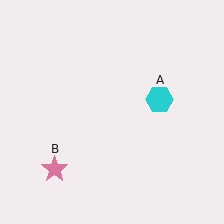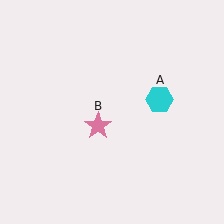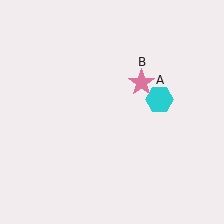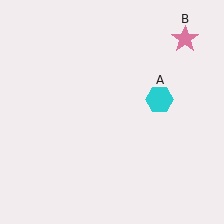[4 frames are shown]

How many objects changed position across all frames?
1 object changed position: pink star (object B).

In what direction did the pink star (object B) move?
The pink star (object B) moved up and to the right.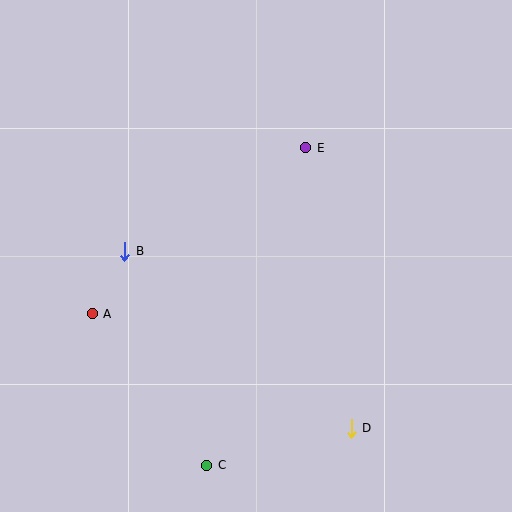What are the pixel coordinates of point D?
Point D is at (351, 428).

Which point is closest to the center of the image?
Point E at (306, 148) is closest to the center.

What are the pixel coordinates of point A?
Point A is at (92, 314).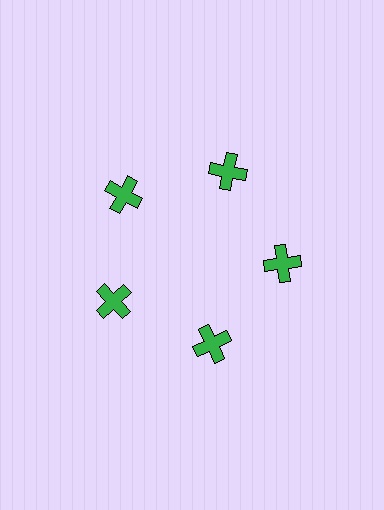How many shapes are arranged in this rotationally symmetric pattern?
There are 5 shapes, arranged in 5 groups of 1.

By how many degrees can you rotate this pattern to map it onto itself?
The pattern maps onto itself every 72 degrees of rotation.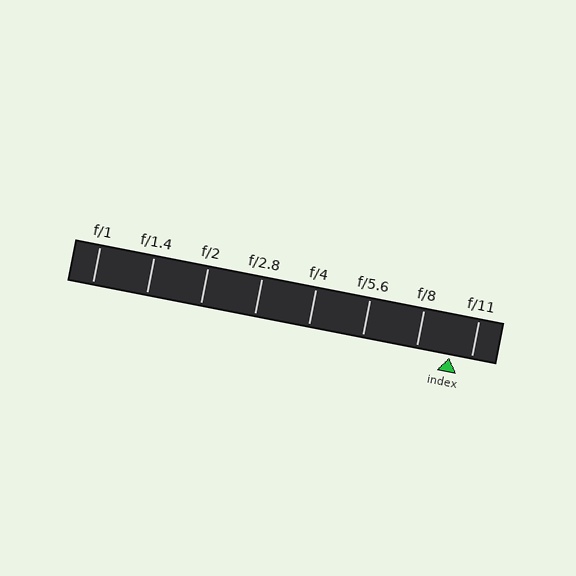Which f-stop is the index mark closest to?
The index mark is closest to f/11.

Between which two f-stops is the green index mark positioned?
The index mark is between f/8 and f/11.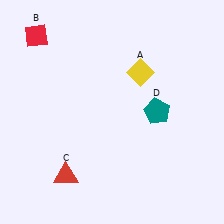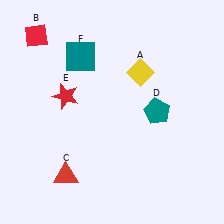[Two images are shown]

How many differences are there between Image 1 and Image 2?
There are 2 differences between the two images.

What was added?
A red star (E), a teal square (F) were added in Image 2.